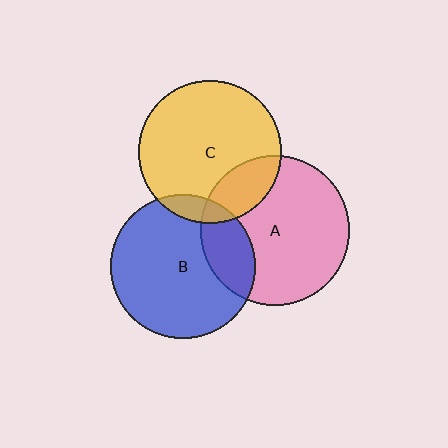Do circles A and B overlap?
Yes.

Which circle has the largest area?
Circle A (pink).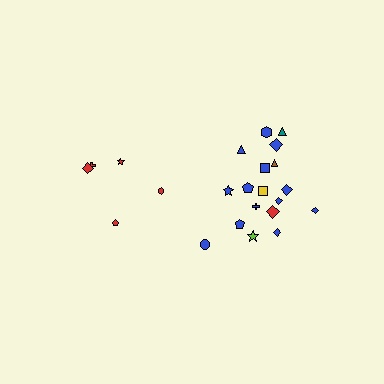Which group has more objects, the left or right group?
The right group.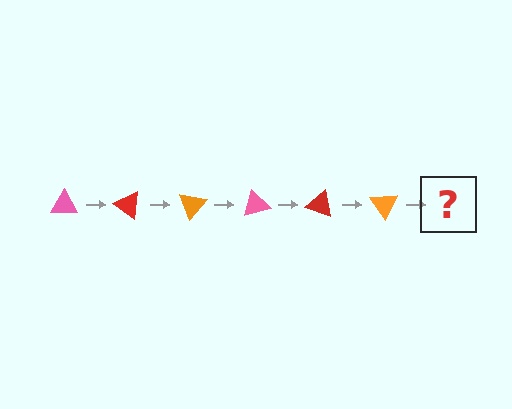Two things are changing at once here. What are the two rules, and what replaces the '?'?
The two rules are that it rotates 35 degrees each step and the color cycles through pink, red, and orange. The '?' should be a pink triangle, rotated 210 degrees from the start.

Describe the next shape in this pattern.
It should be a pink triangle, rotated 210 degrees from the start.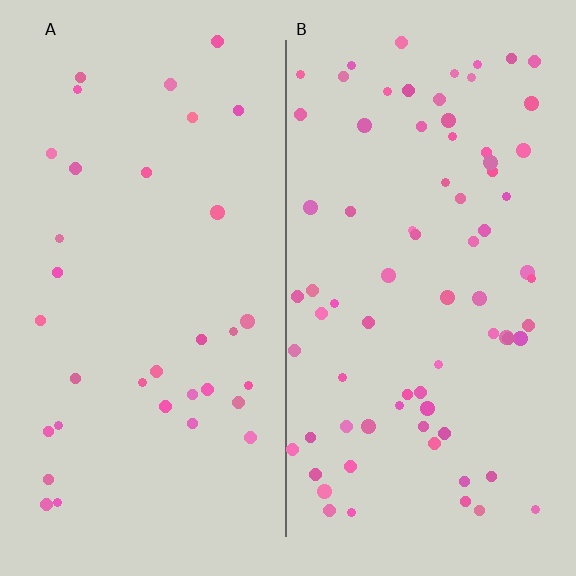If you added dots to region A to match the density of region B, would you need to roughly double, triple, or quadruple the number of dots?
Approximately double.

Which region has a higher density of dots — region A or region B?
B (the right).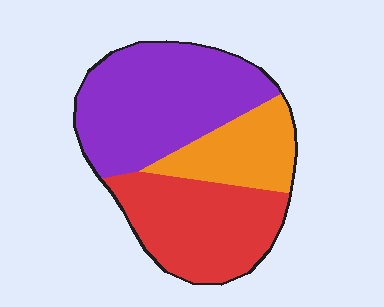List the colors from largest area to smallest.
From largest to smallest: purple, red, orange.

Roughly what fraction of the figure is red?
Red takes up about one third (1/3) of the figure.